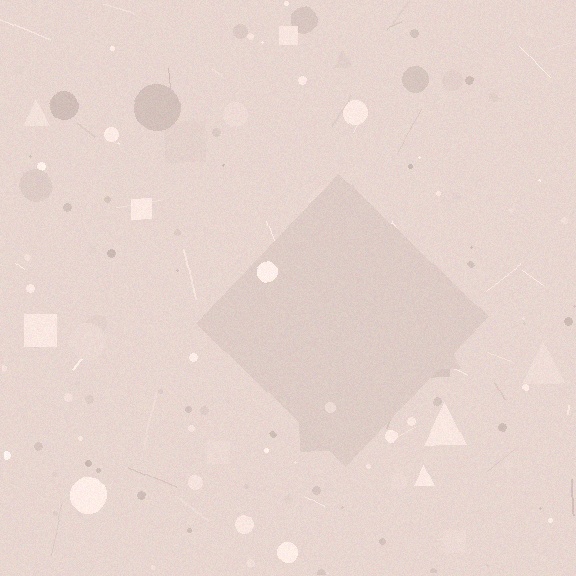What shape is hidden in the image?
A diamond is hidden in the image.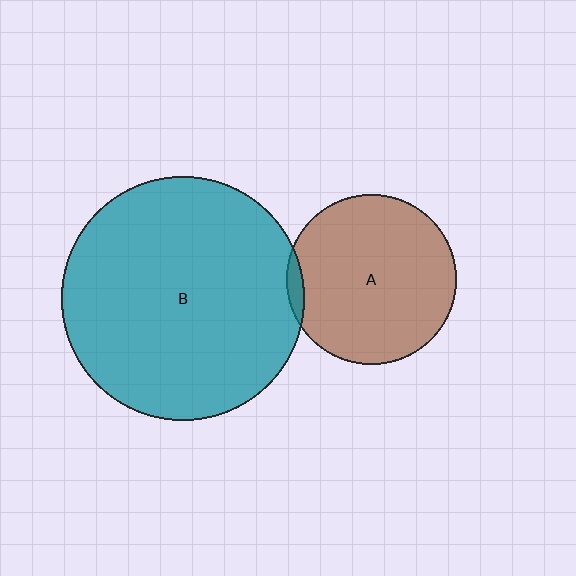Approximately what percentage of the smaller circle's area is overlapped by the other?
Approximately 5%.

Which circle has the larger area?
Circle B (teal).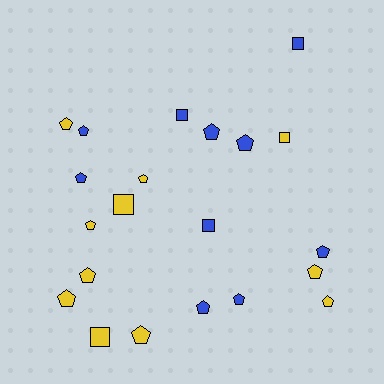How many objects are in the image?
There are 21 objects.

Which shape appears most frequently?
Pentagon, with 15 objects.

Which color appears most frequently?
Yellow, with 11 objects.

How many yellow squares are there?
There are 3 yellow squares.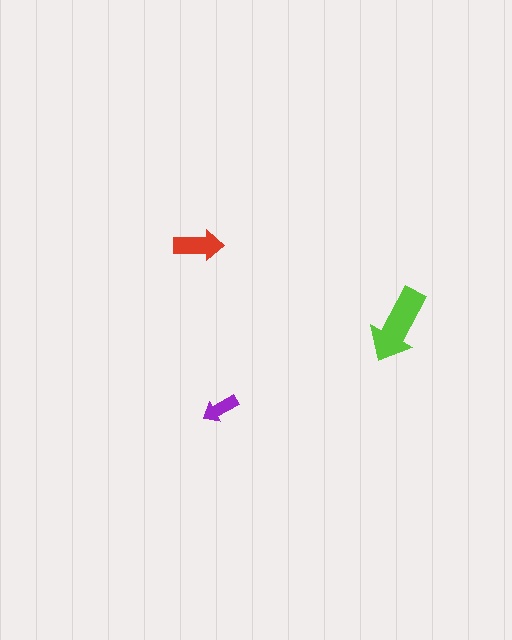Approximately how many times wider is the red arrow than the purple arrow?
About 1.5 times wider.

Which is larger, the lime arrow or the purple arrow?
The lime one.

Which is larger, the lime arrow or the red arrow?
The lime one.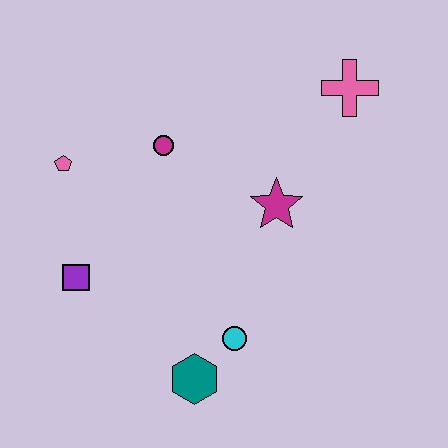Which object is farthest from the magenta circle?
The teal hexagon is farthest from the magenta circle.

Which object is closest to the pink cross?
The magenta star is closest to the pink cross.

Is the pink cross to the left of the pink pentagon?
No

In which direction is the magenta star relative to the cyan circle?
The magenta star is above the cyan circle.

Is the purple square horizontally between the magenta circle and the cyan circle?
No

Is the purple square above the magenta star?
No